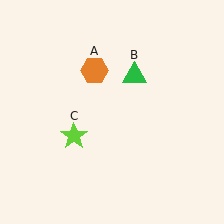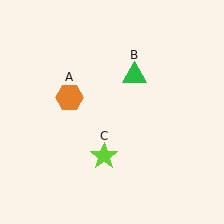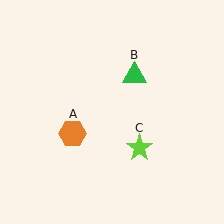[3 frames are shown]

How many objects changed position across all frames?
2 objects changed position: orange hexagon (object A), lime star (object C).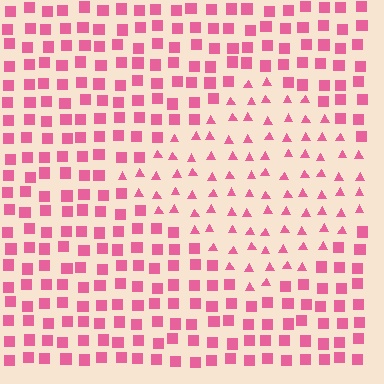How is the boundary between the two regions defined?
The boundary is defined by a change in element shape: triangles inside vs. squares outside. All elements share the same color and spacing.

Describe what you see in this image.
The image is filled with small pink elements arranged in a uniform grid. A diamond-shaped region contains triangles, while the surrounding area contains squares. The boundary is defined purely by the change in element shape.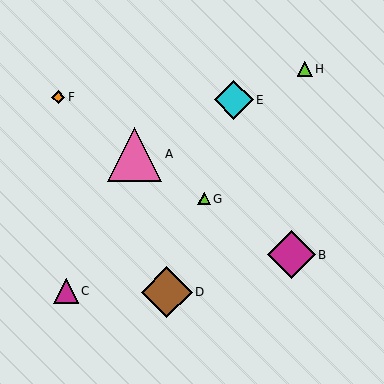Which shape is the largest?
The pink triangle (labeled A) is the largest.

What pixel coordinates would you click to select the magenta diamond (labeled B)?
Click at (291, 255) to select the magenta diamond B.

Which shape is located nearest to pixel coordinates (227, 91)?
The cyan diamond (labeled E) at (234, 100) is nearest to that location.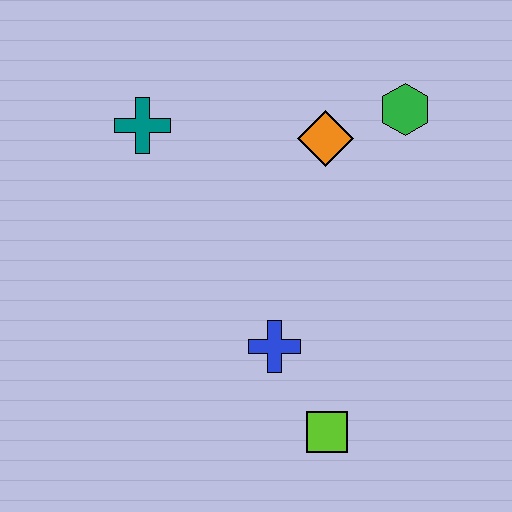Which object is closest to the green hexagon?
The orange diamond is closest to the green hexagon.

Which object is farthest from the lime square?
The teal cross is farthest from the lime square.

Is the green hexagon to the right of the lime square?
Yes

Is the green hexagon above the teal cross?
Yes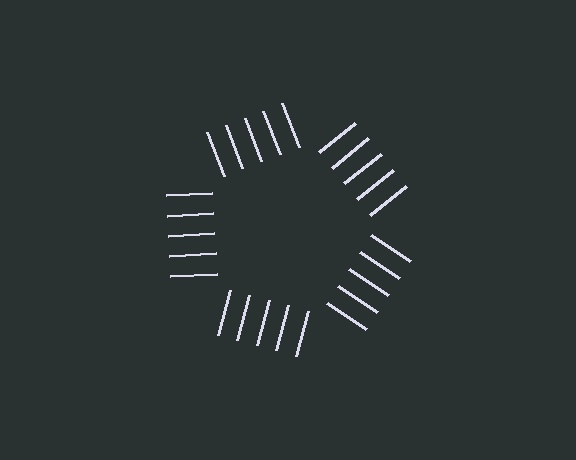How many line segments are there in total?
25 — 5 along each of the 5 edges.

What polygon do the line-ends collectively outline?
An illusory pentagon — the line segments terminate on its edges but no continuous stroke is drawn.